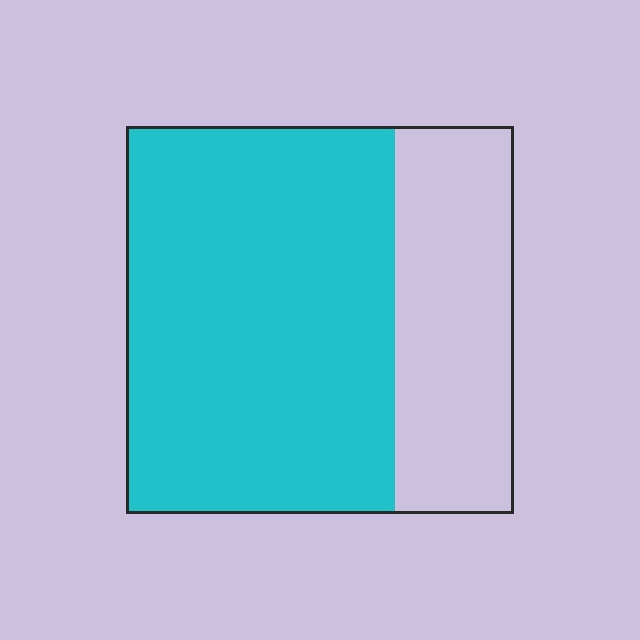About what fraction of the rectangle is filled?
About two thirds (2/3).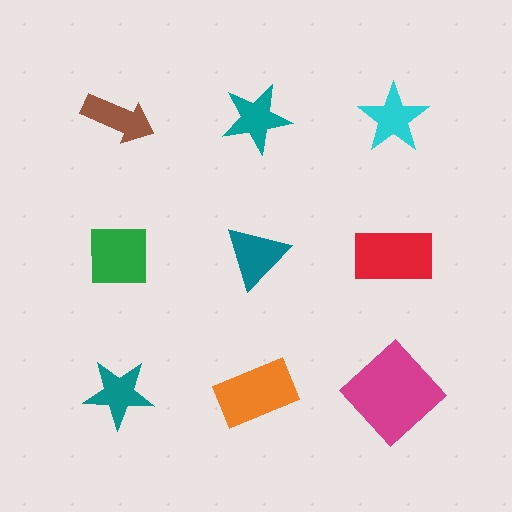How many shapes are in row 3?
3 shapes.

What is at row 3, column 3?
A magenta diamond.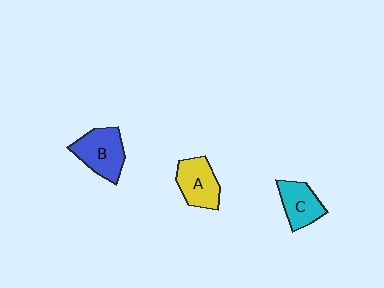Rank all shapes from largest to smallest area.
From largest to smallest: B (blue), A (yellow), C (cyan).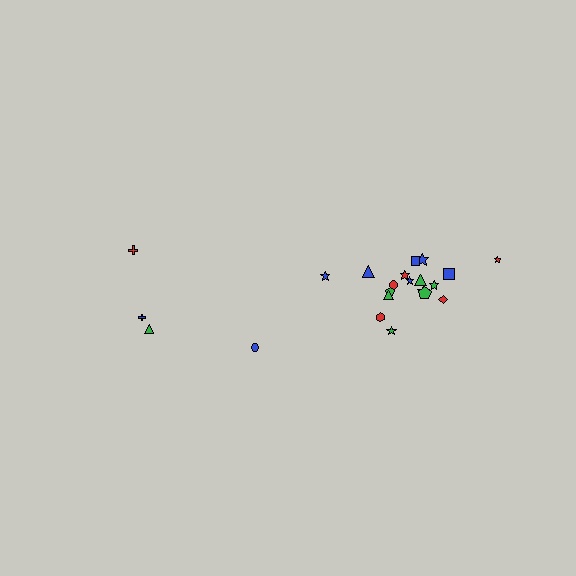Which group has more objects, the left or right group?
The right group.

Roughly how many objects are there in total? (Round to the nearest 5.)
Roughly 20 objects in total.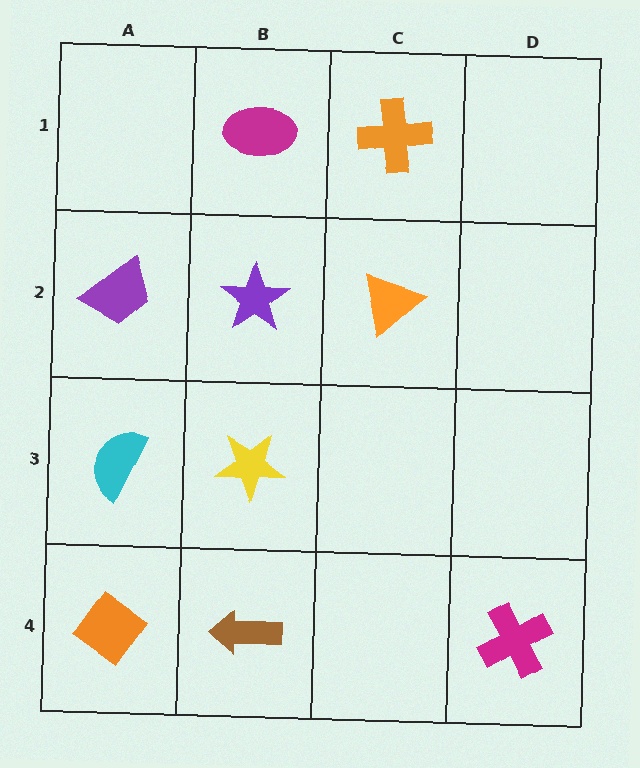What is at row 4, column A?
An orange diamond.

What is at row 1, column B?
A magenta ellipse.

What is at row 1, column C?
An orange cross.